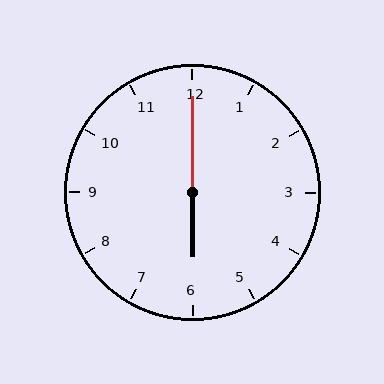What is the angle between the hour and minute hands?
Approximately 180 degrees.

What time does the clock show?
6:00.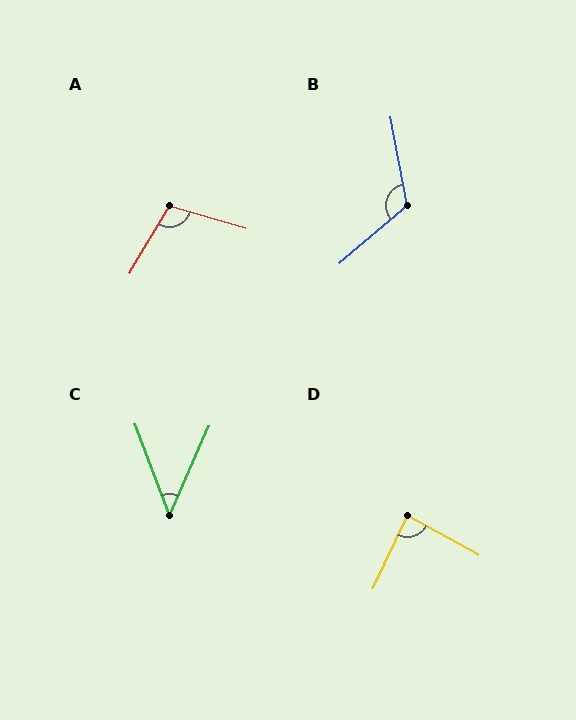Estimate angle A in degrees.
Approximately 104 degrees.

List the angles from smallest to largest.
C (45°), D (87°), A (104°), B (120°).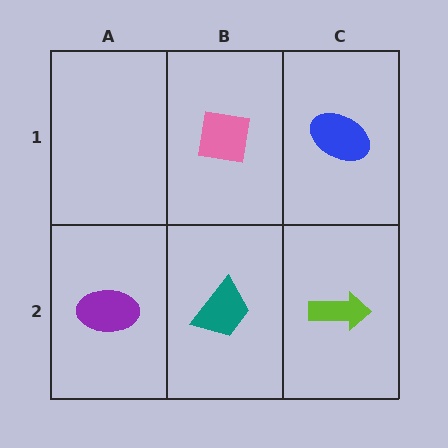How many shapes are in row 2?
3 shapes.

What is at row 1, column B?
A pink square.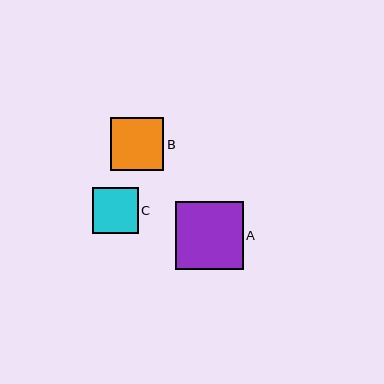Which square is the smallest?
Square C is the smallest with a size of approximately 46 pixels.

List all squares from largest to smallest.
From largest to smallest: A, B, C.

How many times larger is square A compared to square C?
Square A is approximately 1.5 times the size of square C.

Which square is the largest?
Square A is the largest with a size of approximately 68 pixels.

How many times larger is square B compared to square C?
Square B is approximately 1.1 times the size of square C.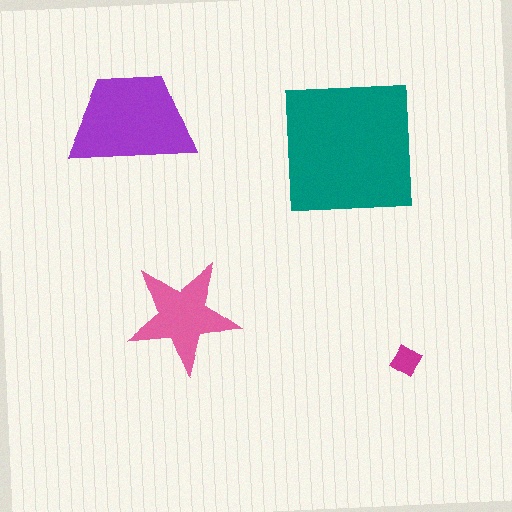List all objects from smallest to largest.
The magenta diamond, the pink star, the purple trapezoid, the teal square.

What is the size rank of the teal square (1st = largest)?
1st.